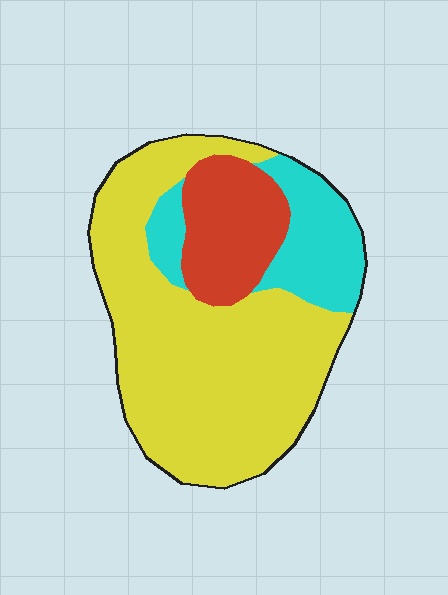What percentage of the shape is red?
Red takes up between a sixth and a third of the shape.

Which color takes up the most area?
Yellow, at roughly 65%.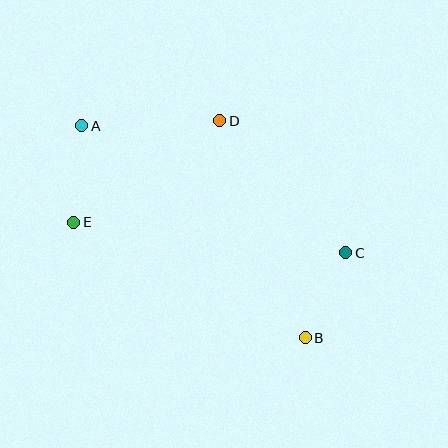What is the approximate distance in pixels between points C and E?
The distance between C and E is approximately 273 pixels.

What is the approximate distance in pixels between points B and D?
The distance between B and D is approximately 233 pixels.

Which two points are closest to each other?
Points B and C are closest to each other.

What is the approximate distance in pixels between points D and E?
The distance between D and E is approximately 178 pixels.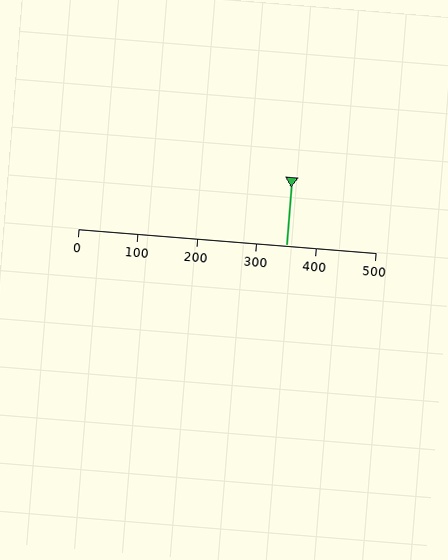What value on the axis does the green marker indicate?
The marker indicates approximately 350.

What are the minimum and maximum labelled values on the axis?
The axis runs from 0 to 500.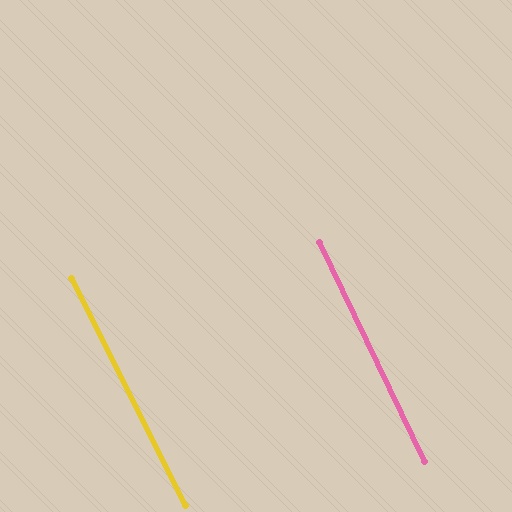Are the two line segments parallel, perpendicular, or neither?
Parallel — their directions differ by only 1.0°.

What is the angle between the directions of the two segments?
Approximately 1 degree.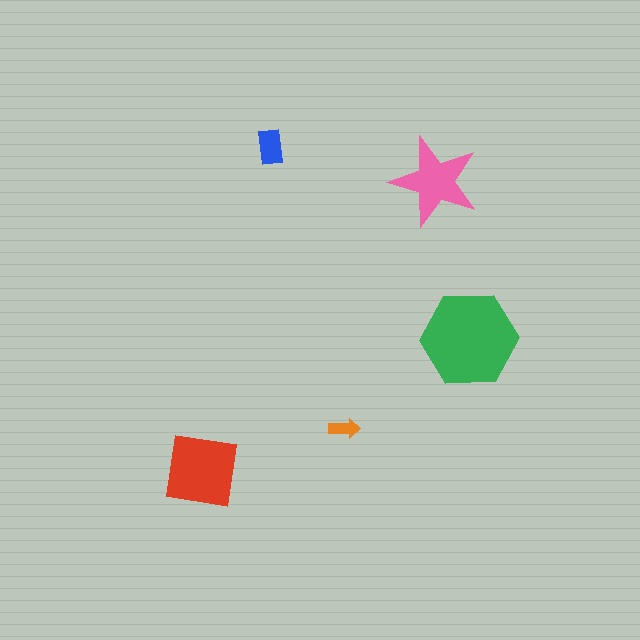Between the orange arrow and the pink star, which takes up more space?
The pink star.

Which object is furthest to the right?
The green hexagon is rightmost.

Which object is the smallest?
The orange arrow.